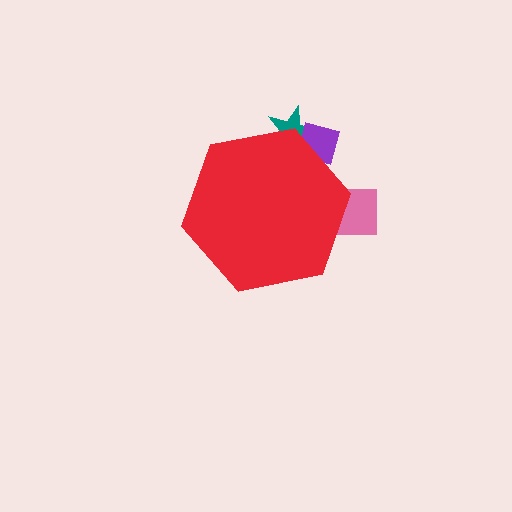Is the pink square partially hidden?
Yes, the pink square is partially hidden behind the red hexagon.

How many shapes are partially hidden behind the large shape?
3 shapes are partially hidden.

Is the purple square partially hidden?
Yes, the purple square is partially hidden behind the red hexagon.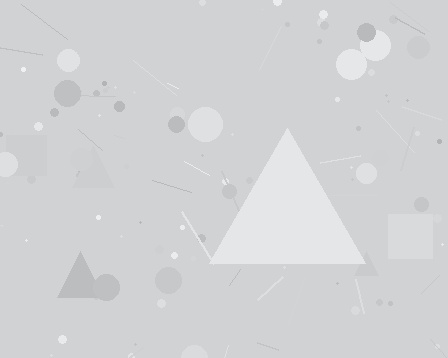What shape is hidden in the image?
A triangle is hidden in the image.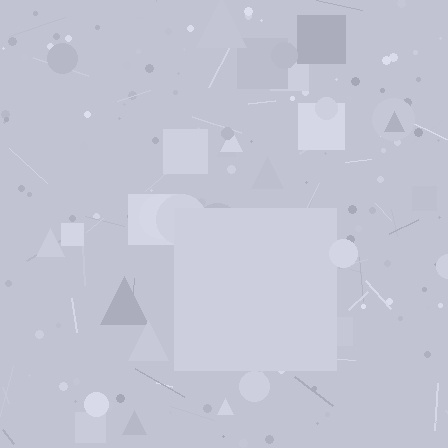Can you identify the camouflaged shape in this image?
The camouflaged shape is a square.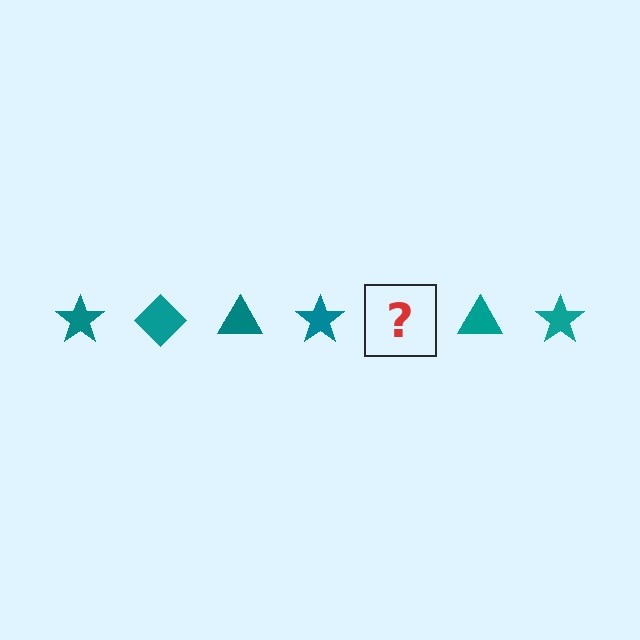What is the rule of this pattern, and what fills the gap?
The rule is that the pattern cycles through star, diamond, triangle shapes in teal. The gap should be filled with a teal diamond.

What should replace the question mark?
The question mark should be replaced with a teal diamond.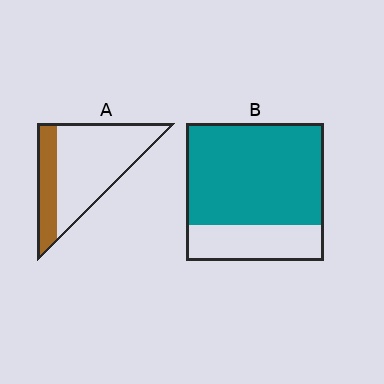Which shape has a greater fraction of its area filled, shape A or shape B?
Shape B.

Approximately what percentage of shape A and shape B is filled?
A is approximately 25% and B is approximately 75%.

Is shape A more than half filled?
No.